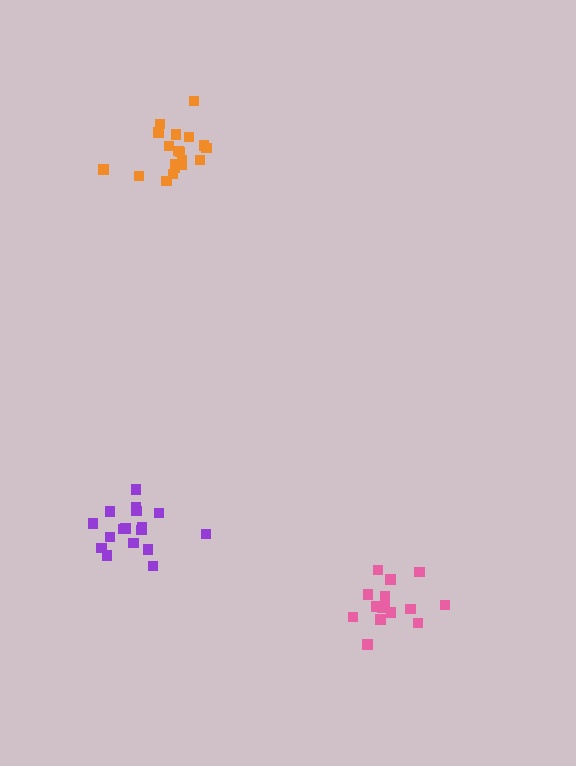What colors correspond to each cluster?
The clusters are colored: pink, purple, orange.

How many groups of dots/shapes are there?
There are 3 groups.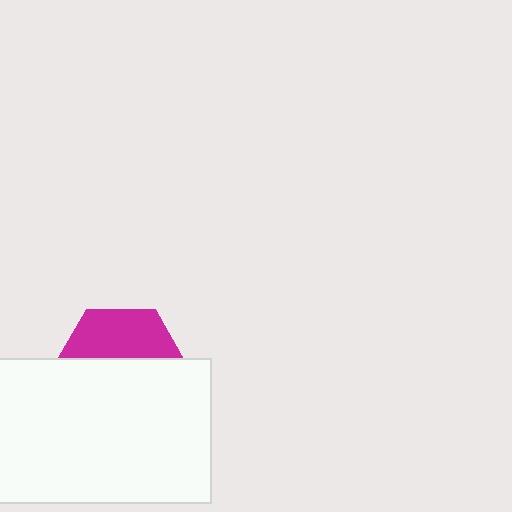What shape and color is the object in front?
The object in front is a white rectangle.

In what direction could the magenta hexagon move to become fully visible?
The magenta hexagon could move up. That would shift it out from behind the white rectangle entirely.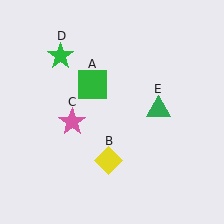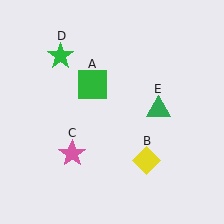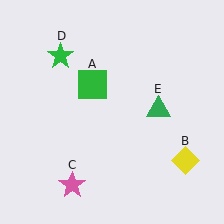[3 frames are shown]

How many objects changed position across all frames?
2 objects changed position: yellow diamond (object B), pink star (object C).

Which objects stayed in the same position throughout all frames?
Green square (object A) and green star (object D) and green triangle (object E) remained stationary.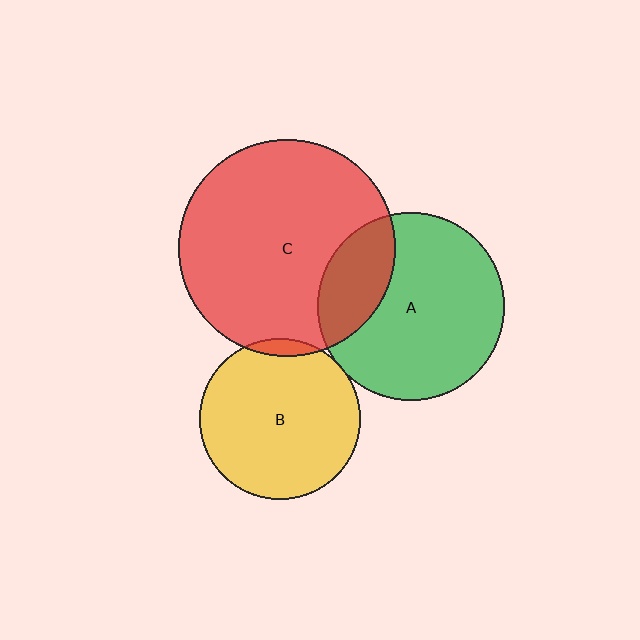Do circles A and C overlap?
Yes.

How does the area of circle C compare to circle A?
Approximately 1.3 times.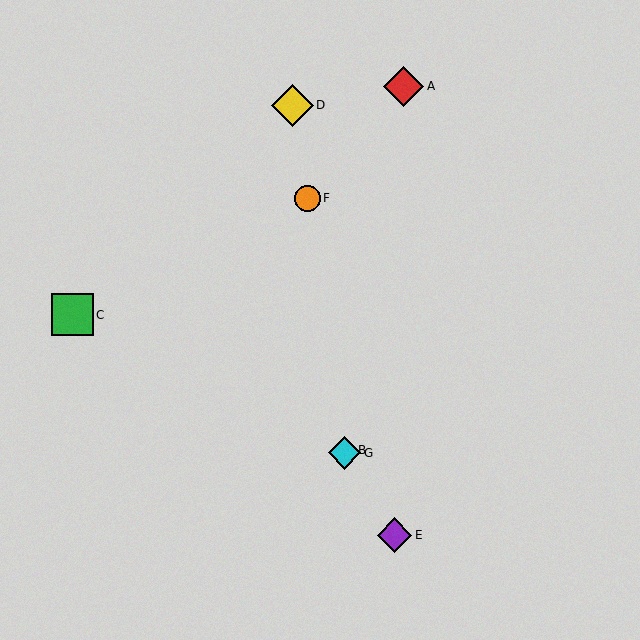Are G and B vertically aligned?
Yes, both are at x≈344.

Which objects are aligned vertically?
Objects B, G are aligned vertically.